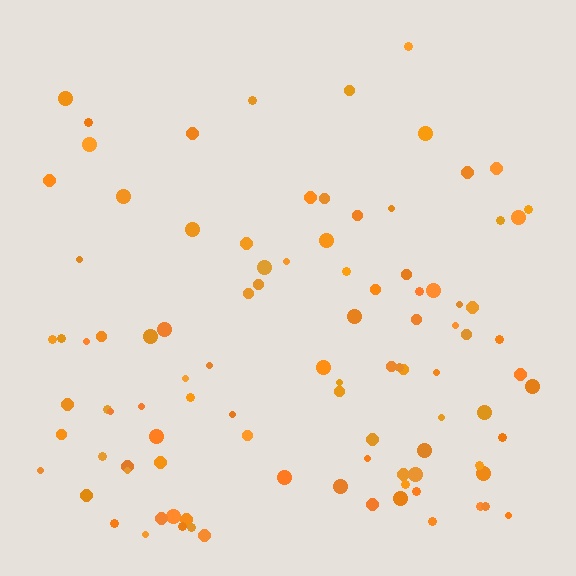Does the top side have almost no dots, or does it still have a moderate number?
Still a moderate number, just noticeably fewer than the bottom.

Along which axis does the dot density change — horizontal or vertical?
Vertical.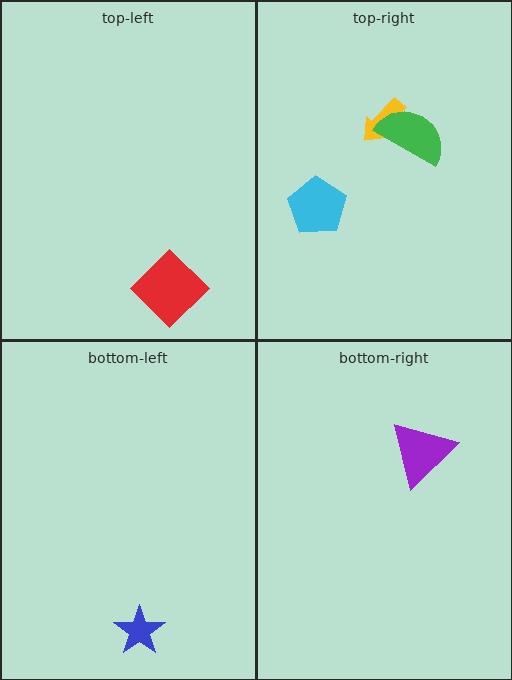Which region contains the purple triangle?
The bottom-right region.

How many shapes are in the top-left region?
1.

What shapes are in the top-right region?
The cyan pentagon, the yellow arrow, the green semicircle.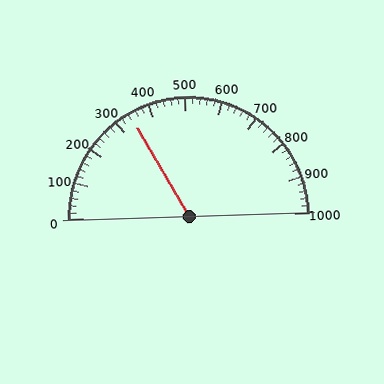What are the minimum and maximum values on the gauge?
The gauge ranges from 0 to 1000.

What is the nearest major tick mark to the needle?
The nearest major tick mark is 300.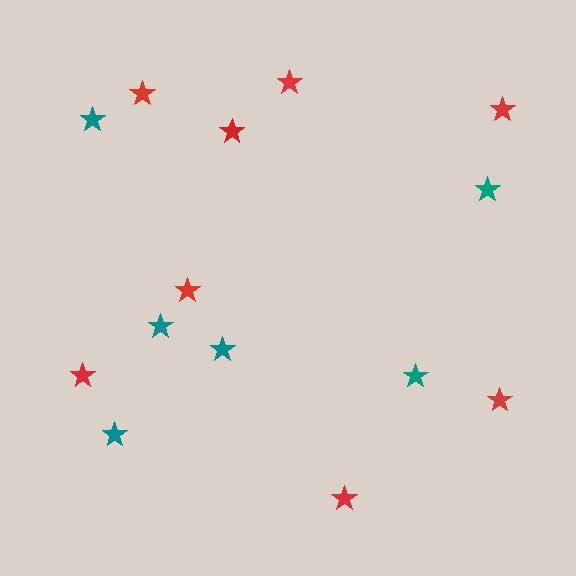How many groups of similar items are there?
There are 2 groups: one group of teal stars (6) and one group of red stars (8).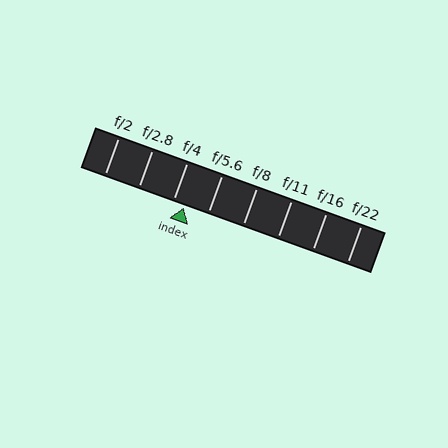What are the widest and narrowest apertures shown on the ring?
The widest aperture shown is f/2 and the narrowest is f/22.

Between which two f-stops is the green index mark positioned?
The index mark is between f/4 and f/5.6.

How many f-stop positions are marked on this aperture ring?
There are 8 f-stop positions marked.